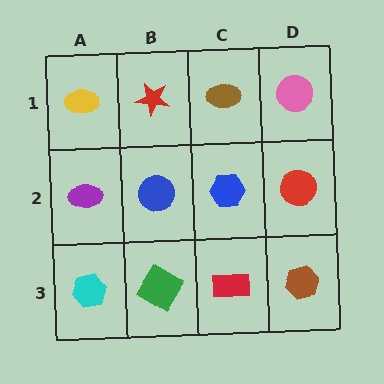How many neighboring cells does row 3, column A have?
2.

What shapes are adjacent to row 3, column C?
A blue hexagon (row 2, column C), a green diamond (row 3, column B), a brown hexagon (row 3, column D).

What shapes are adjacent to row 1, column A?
A purple ellipse (row 2, column A), a red star (row 1, column B).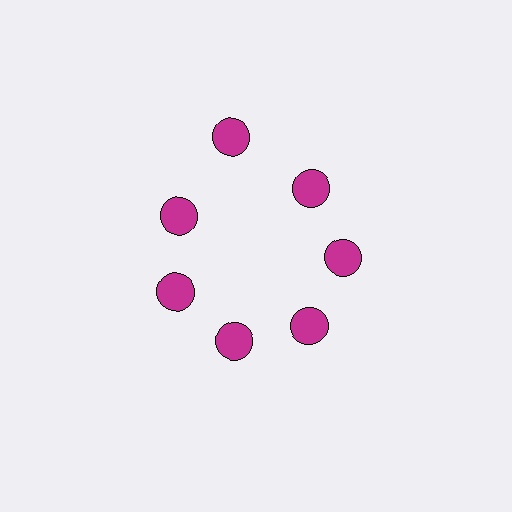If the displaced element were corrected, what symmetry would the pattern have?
It would have 7-fold rotational symmetry — the pattern would map onto itself every 51 degrees.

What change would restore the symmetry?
The symmetry would be restored by moving it inward, back onto the ring so that all 7 circles sit at equal angles and equal distance from the center.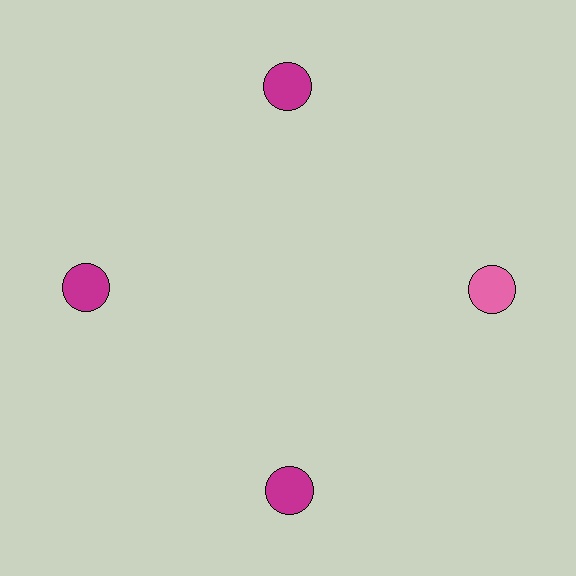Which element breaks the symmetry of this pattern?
The pink circle at roughly the 3 o'clock position breaks the symmetry. All other shapes are magenta circles.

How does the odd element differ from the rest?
It has a different color: pink instead of magenta.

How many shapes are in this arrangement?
There are 4 shapes arranged in a ring pattern.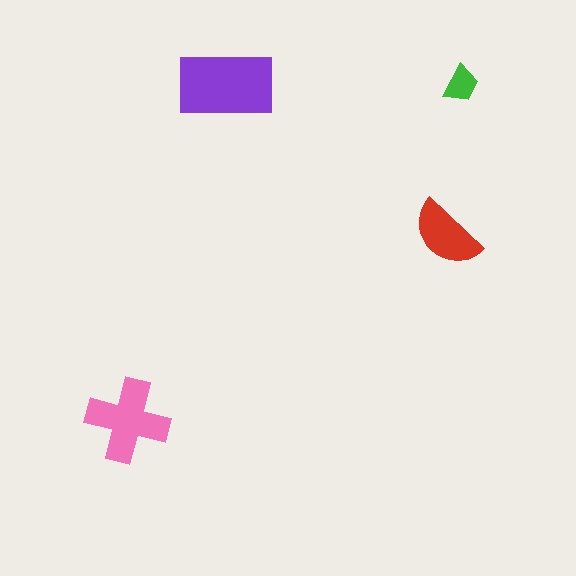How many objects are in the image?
There are 4 objects in the image.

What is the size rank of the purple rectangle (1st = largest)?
1st.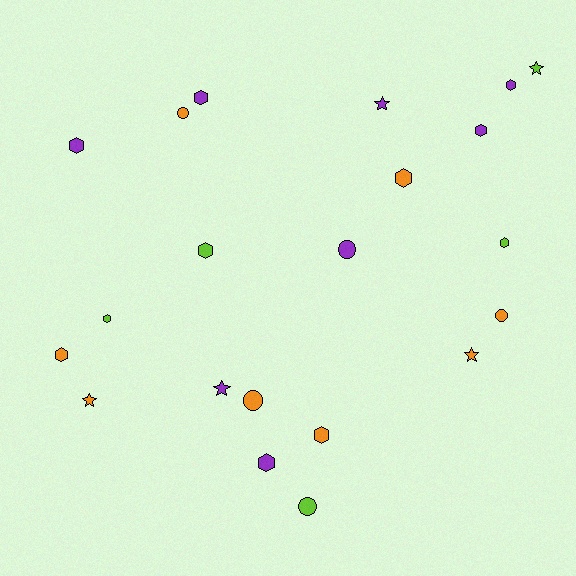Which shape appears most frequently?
Hexagon, with 11 objects.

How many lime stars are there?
There is 1 lime star.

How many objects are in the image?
There are 21 objects.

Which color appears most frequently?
Purple, with 8 objects.